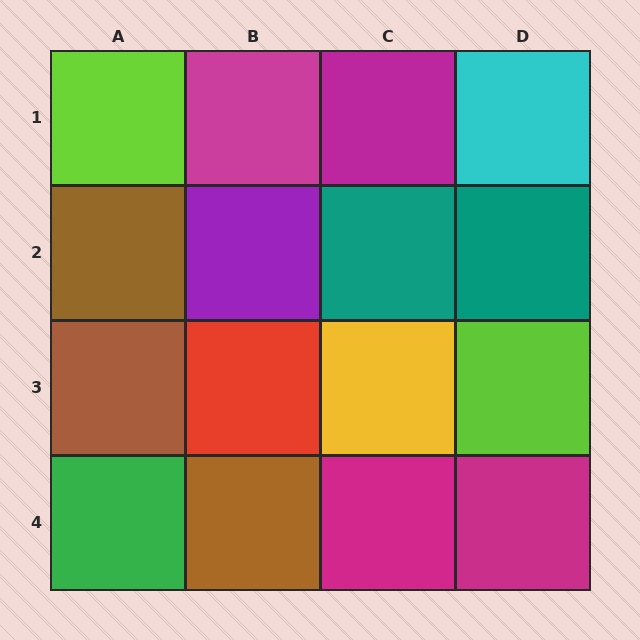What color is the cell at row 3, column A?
Brown.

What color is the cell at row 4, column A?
Green.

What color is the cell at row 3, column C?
Yellow.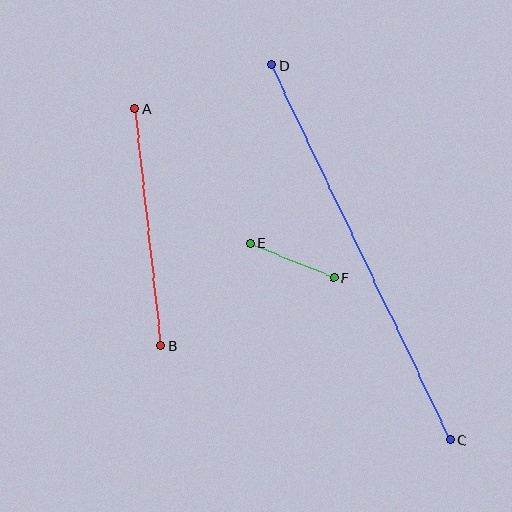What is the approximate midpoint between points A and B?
The midpoint is at approximately (148, 227) pixels.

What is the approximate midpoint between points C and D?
The midpoint is at approximately (361, 253) pixels.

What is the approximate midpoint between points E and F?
The midpoint is at approximately (292, 260) pixels.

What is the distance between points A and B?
The distance is approximately 239 pixels.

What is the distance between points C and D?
The distance is approximately 415 pixels.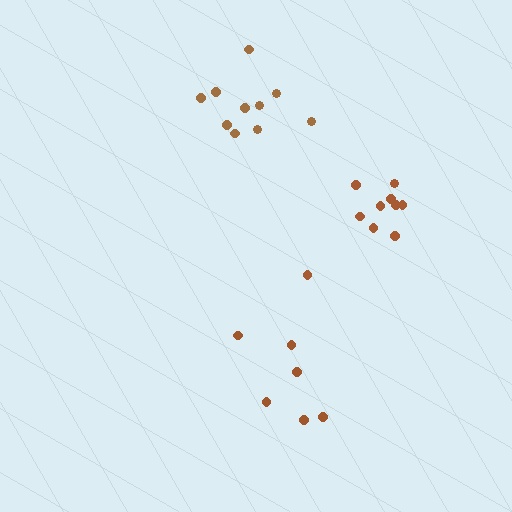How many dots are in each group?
Group 1: 6 dots, Group 2: 10 dots, Group 3: 10 dots (26 total).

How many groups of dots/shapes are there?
There are 3 groups.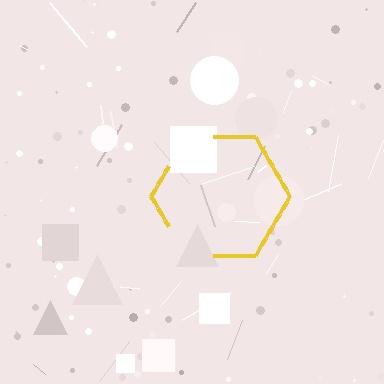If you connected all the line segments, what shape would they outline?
They would outline a hexagon.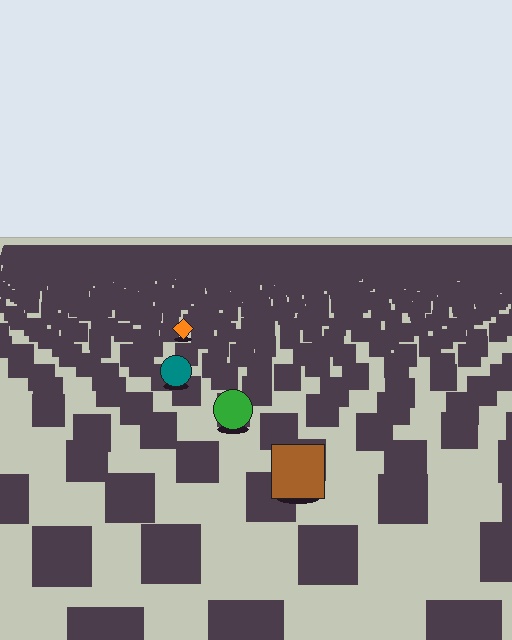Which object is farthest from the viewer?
The orange diamond is farthest from the viewer. It appears smaller and the ground texture around it is denser.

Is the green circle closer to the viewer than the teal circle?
Yes. The green circle is closer — you can tell from the texture gradient: the ground texture is coarser near it.